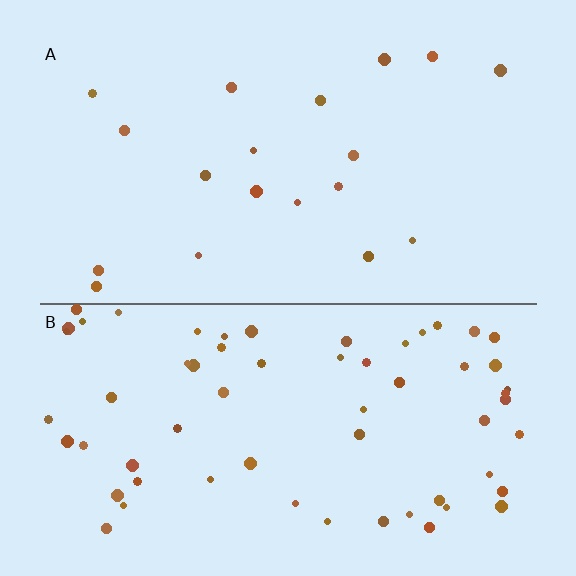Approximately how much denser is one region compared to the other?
Approximately 3.3× — region B over region A.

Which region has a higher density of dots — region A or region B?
B (the bottom).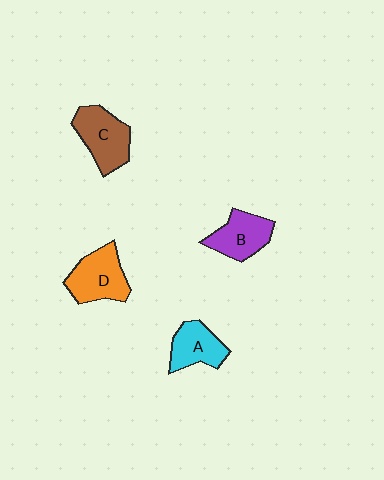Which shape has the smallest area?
Shape A (cyan).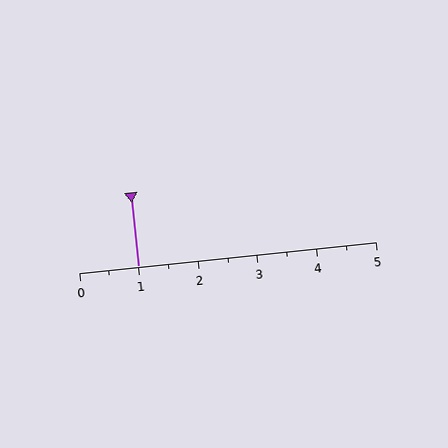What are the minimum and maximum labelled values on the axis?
The axis runs from 0 to 5.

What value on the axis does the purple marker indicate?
The marker indicates approximately 1.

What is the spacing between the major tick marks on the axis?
The major ticks are spaced 1 apart.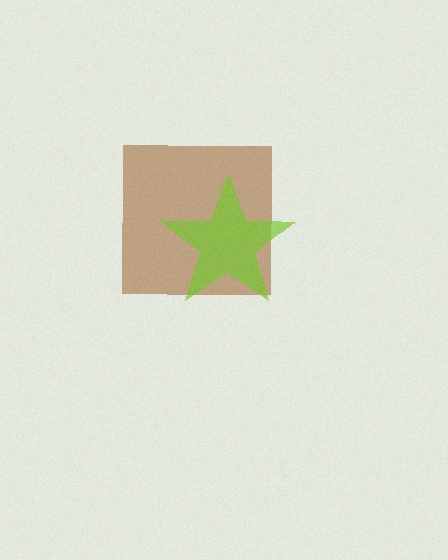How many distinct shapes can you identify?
There are 2 distinct shapes: a brown square, a lime star.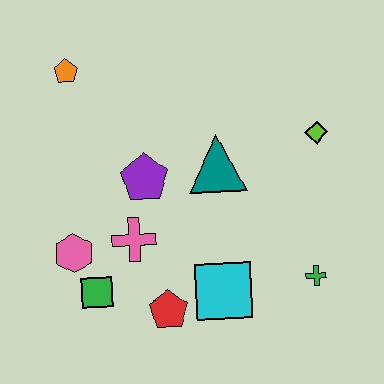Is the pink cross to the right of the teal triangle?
No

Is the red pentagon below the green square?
Yes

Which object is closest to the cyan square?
The red pentagon is closest to the cyan square.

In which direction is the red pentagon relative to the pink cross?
The red pentagon is below the pink cross.